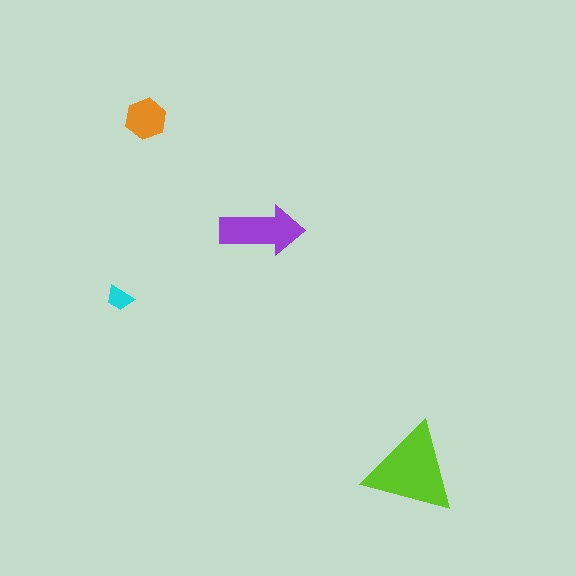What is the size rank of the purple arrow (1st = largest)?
2nd.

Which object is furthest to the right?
The lime triangle is rightmost.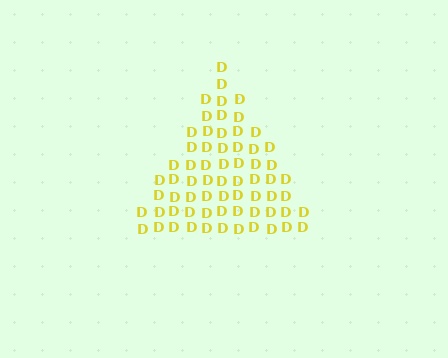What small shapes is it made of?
It is made of small letter D's.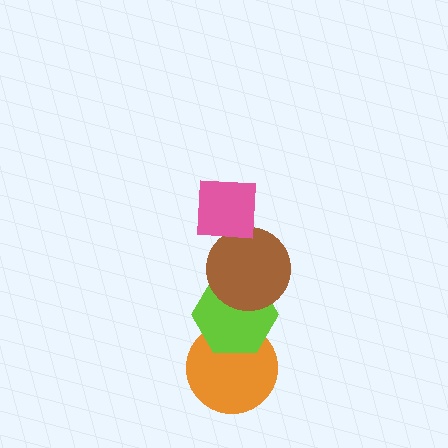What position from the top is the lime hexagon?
The lime hexagon is 3rd from the top.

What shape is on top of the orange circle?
The lime hexagon is on top of the orange circle.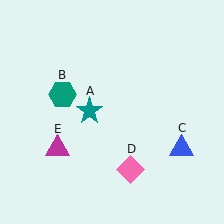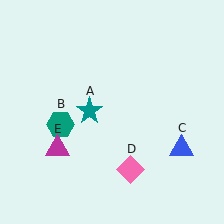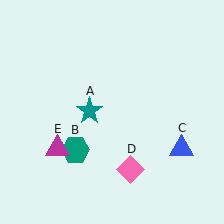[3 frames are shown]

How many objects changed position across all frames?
1 object changed position: teal hexagon (object B).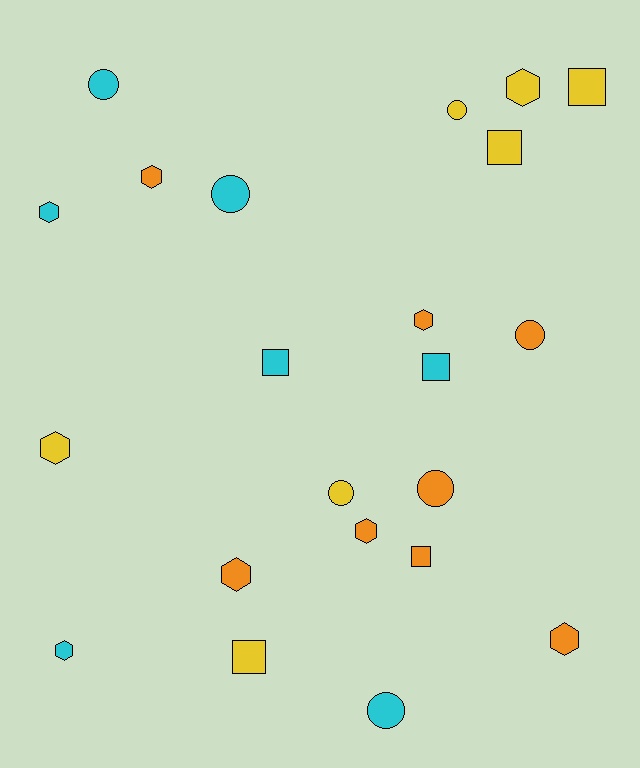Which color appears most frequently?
Orange, with 8 objects.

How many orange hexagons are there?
There are 5 orange hexagons.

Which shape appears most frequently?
Hexagon, with 9 objects.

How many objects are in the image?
There are 22 objects.